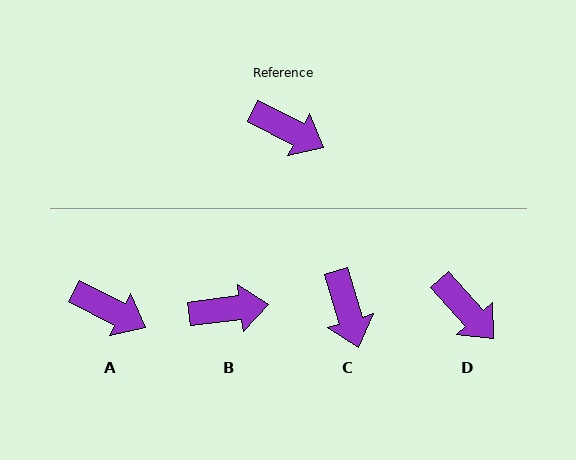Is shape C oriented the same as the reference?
No, it is off by about 47 degrees.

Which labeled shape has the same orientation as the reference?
A.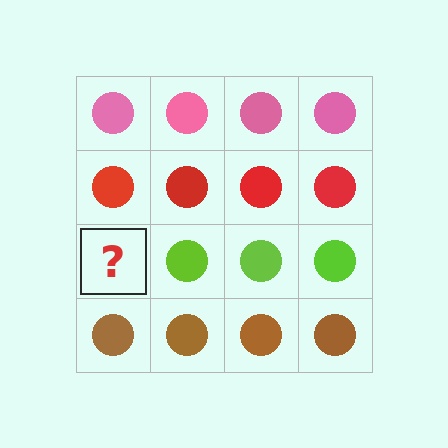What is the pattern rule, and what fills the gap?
The rule is that each row has a consistent color. The gap should be filled with a lime circle.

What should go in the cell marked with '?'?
The missing cell should contain a lime circle.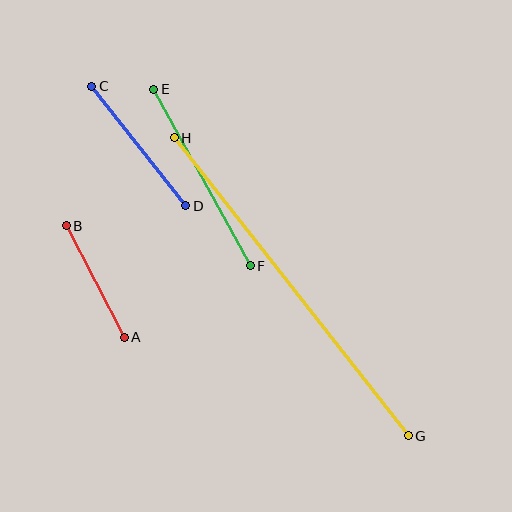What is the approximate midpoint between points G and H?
The midpoint is at approximately (291, 287) pixels.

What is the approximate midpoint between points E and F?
The midpoint is at approximately (202, 177) pixels.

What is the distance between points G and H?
The distance is approximately 379 pixels.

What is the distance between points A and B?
The distance is approximately 126 pixels.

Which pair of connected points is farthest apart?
Points G and H are farthest apart.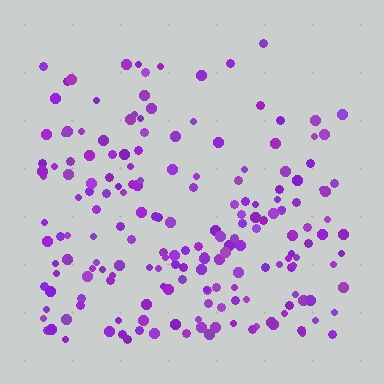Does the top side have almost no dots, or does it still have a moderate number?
Still a moderate number, just noticeably fewer than the bottom.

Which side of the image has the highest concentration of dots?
The bottom.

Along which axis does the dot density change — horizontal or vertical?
Vertical.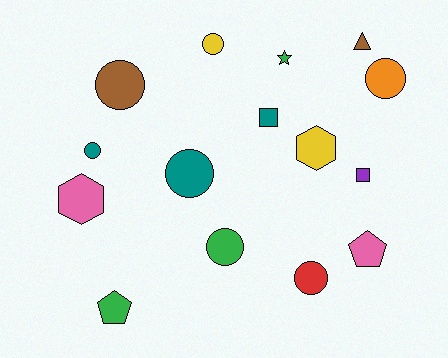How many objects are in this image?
There are 15 objects.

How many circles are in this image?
There are 7 circles.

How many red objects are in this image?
There is 1 red object.